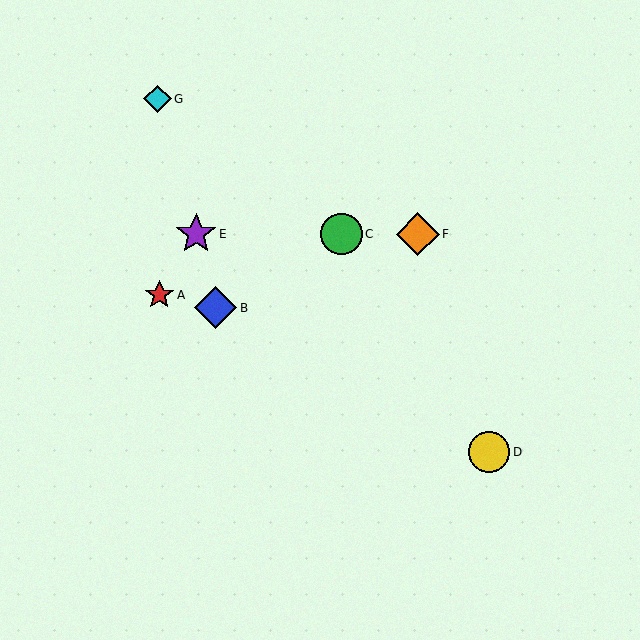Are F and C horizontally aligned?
Yes, both are at y≈234.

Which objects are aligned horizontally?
Objects C, E, F are aligned horizontally.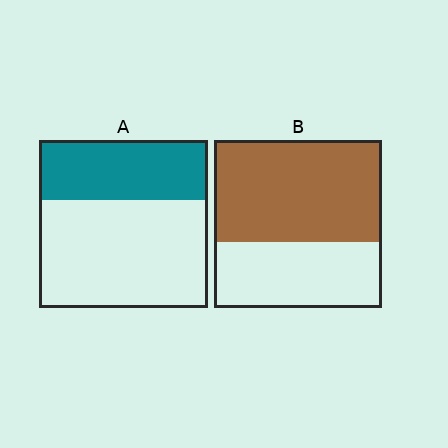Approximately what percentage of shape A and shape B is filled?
A is approximately 35% and B is approximately 60%.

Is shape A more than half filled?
No.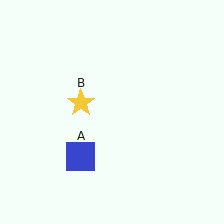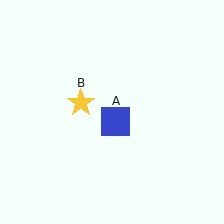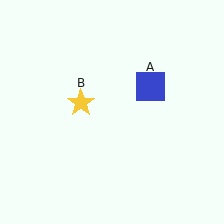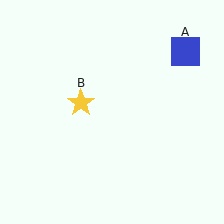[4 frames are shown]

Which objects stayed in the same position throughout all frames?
Yellow star (object B) remained stationary.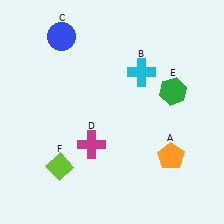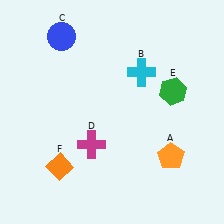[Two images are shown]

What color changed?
The diamond (F) changed from lime in Image 1 to orange in Image 2.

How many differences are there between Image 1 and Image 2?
There is 1 difference between the two images.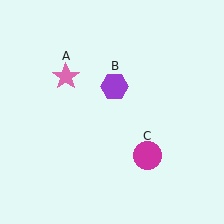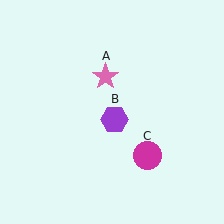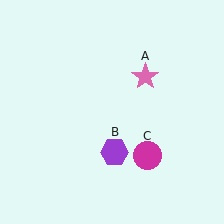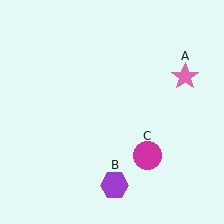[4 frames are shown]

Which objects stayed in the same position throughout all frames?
Magenta circle (object C) remained stationary.